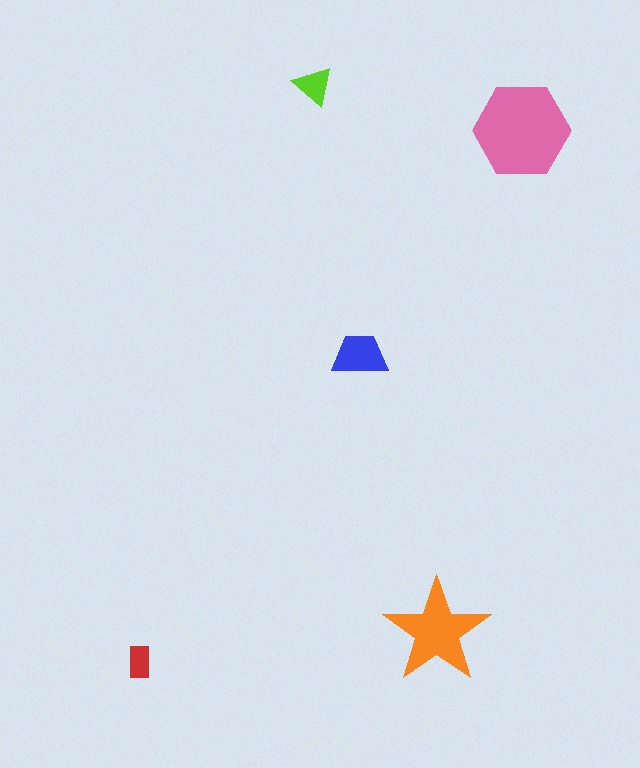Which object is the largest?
The pink hexagon.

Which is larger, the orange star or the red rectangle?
The orange star.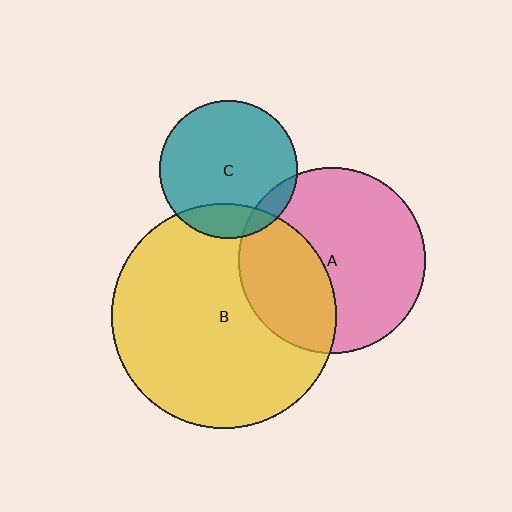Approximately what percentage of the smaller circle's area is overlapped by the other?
Approximately 15%.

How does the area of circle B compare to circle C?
Approximately 2.7 times.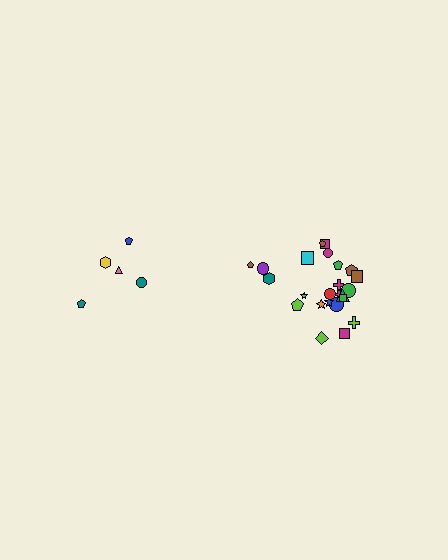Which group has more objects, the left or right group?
The right group.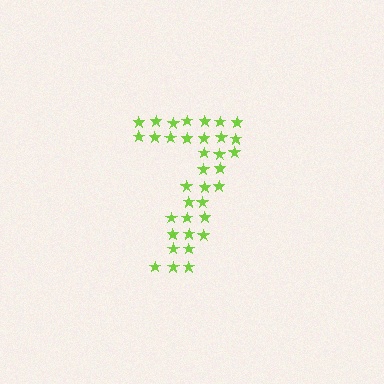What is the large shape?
The large shape is the digit 7.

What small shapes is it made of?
It is made of small stars.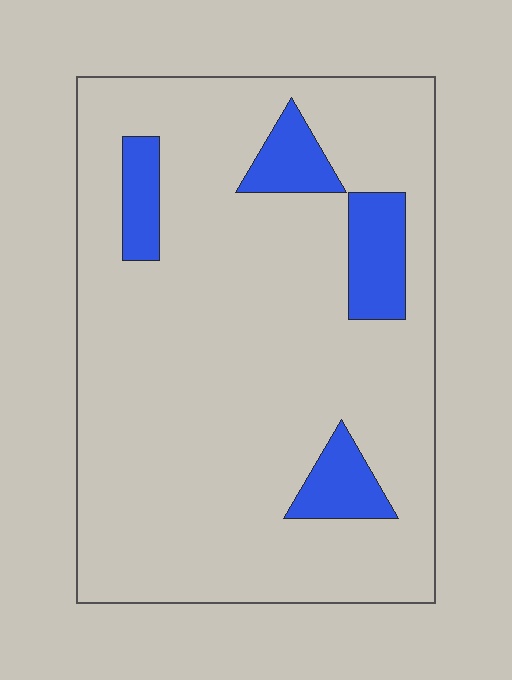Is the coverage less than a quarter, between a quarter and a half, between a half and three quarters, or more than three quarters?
Less than a quarter.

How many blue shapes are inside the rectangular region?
4.